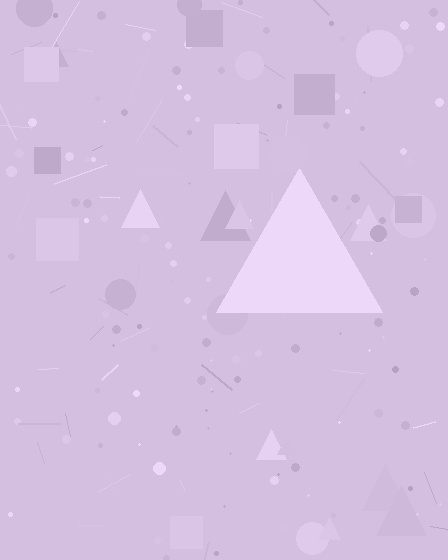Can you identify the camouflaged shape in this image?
The camouflaged shape is a triangle.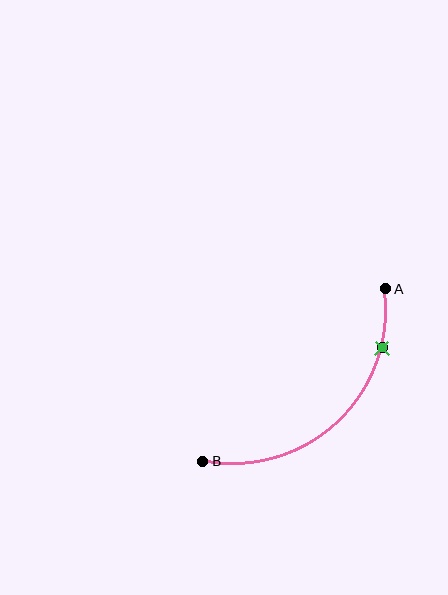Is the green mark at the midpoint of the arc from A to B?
No. The green mark lies on the arc but is closer to endpoint A. The arc midpoint would be at the point on the curve equidistant along the arc from both A and B.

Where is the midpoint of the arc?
The arc midpoint is the point on the curve farthest from the straight line joining A and B. It sits below and to the right of that line.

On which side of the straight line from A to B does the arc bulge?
The arc bulges below and to the right of the straight line connecting A and B.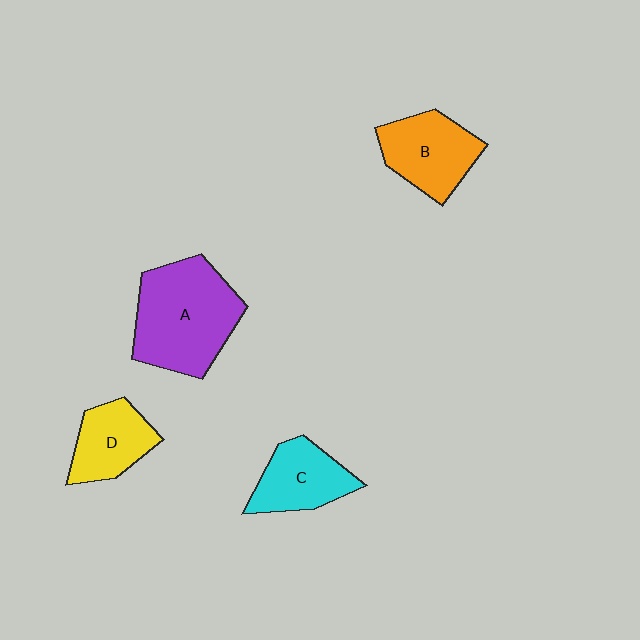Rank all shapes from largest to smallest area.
From largest to smallest: A (purple), B (orange), C (cyan), D (yellow).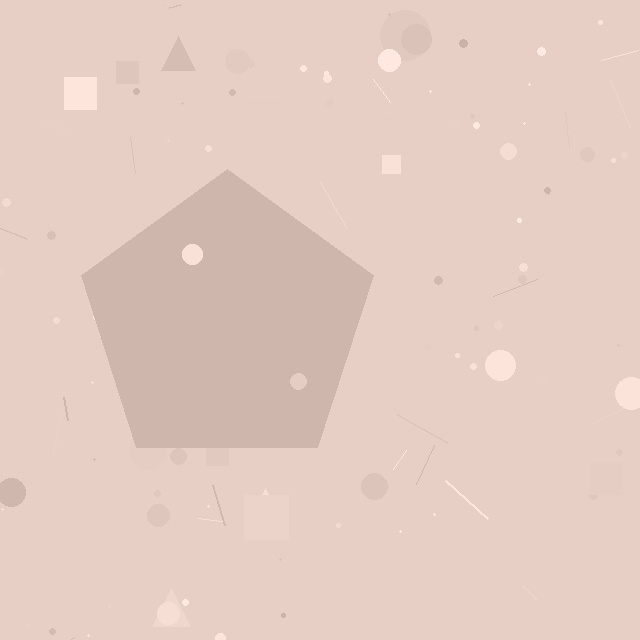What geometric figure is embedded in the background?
A pentagon is embedded in the background.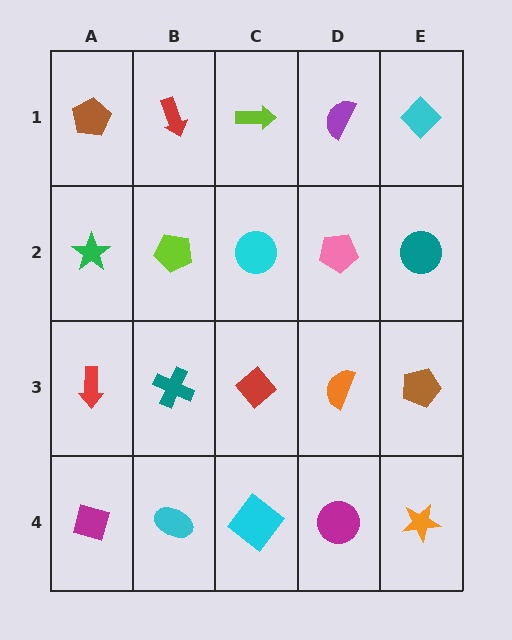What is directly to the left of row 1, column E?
A purple semicircle.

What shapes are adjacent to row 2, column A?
A brown pentagon (row 1, column A), a red arrow (row 3, column A), a lime pentagon (row 2, column B).